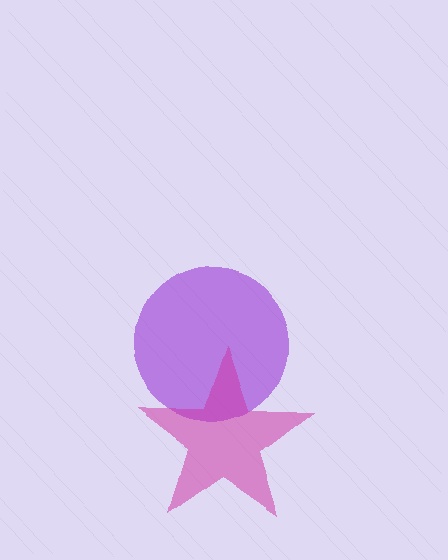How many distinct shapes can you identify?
There are 2 distinct shapes: a purple circle, a magenta star.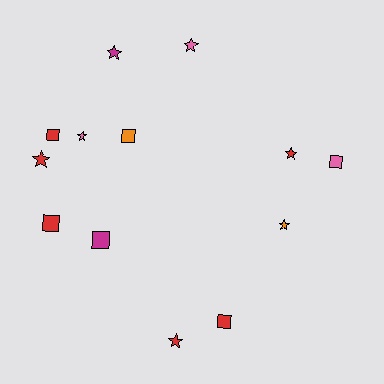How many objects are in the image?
There are 13 objects.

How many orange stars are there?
There is 1 orange star.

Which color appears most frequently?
Red, with 6 objects.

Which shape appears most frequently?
Star, with 7 objects.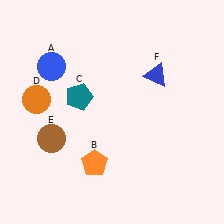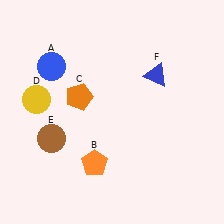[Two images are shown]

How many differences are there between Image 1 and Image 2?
There are 2 differences between the two images.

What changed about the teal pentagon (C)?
In Image 1, C is teal. In Image 2, it changed to orange.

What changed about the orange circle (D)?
In Image 1, D is orange. In Image 2, it changed to yellow.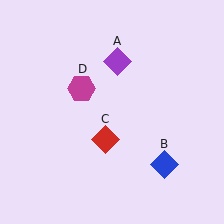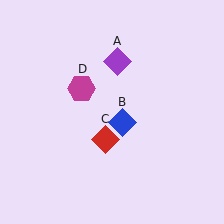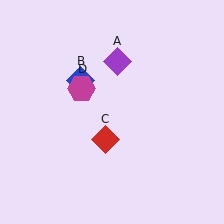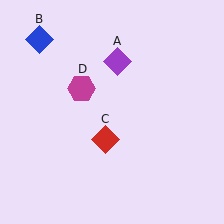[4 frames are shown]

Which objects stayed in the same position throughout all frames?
Purple diamond (object A) and red diamond (object C) and magenta hexagon (object D) remained stationary.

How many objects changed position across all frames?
1 object changed position: blue diamond (object B).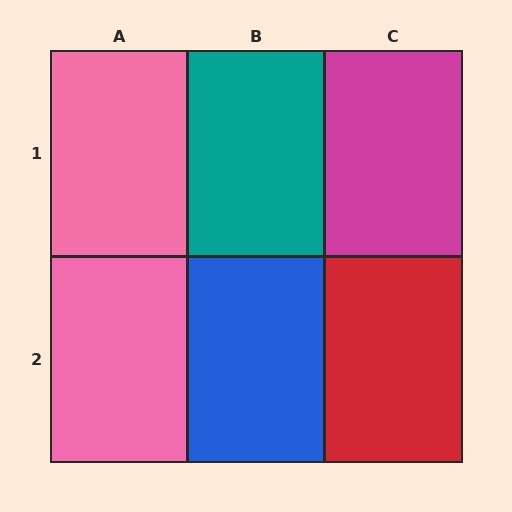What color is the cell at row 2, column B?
Blue.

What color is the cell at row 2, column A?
Pink.